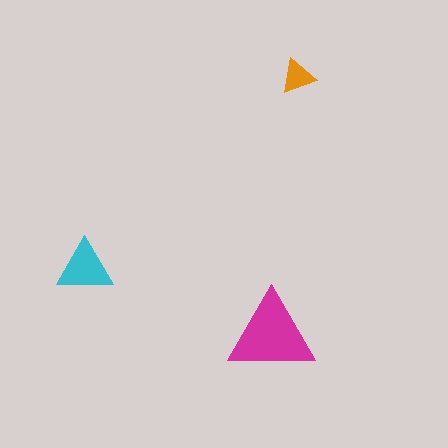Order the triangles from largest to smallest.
the magenta one, the cyan one, the orange one.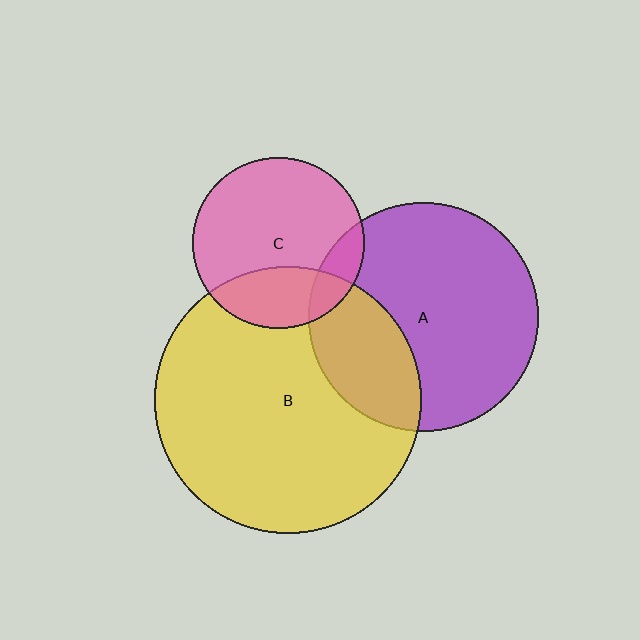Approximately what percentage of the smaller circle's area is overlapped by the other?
Approximately 30%.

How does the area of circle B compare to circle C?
Approximately 2.4 times.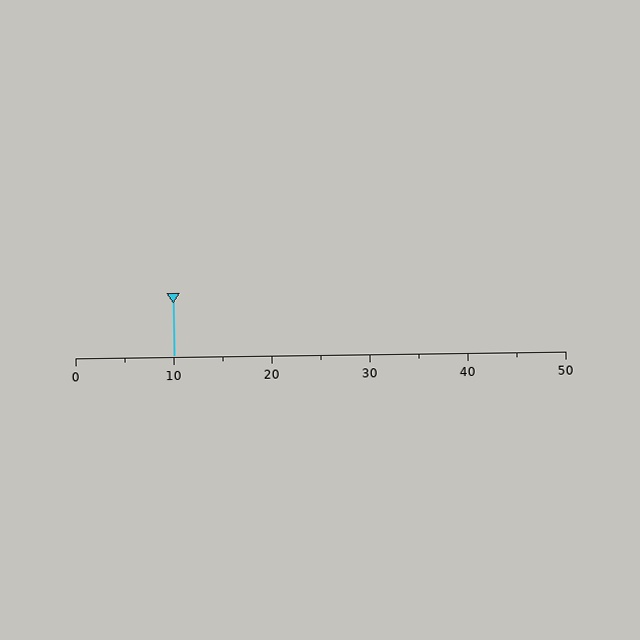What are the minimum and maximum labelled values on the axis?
The axis runs from 0 to 50.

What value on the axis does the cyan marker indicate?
The marker indicates approximately 10.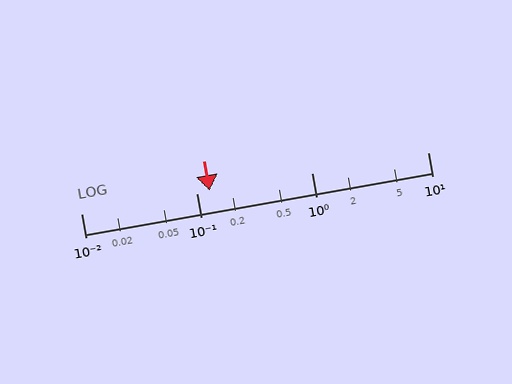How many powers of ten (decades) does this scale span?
The scale spans 3 decades, from 0.01 to 10.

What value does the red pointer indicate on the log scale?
The pointer indicates approximately 0.13.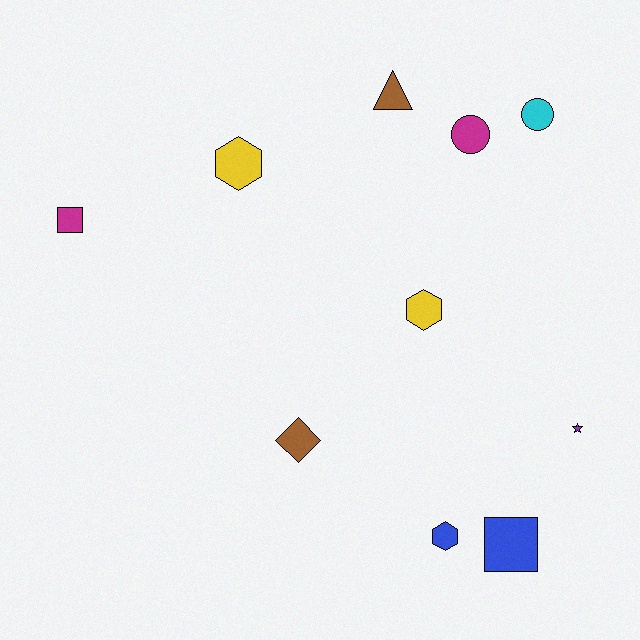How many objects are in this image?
There are 10 objects.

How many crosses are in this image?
There are no crosses.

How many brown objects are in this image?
There are 2 brown objects.